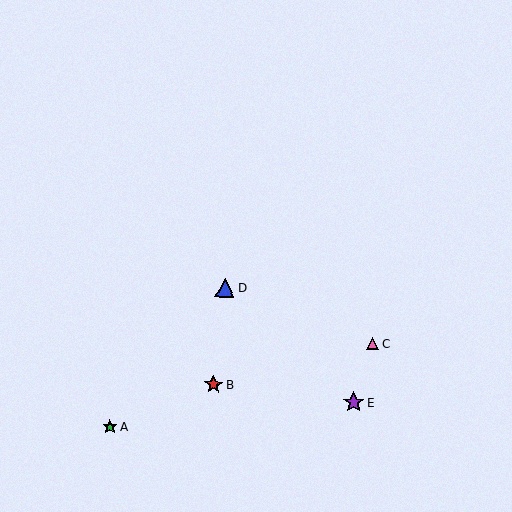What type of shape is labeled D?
Shape D is a blue triangle.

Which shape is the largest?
The purple star (labeled E) is the largest.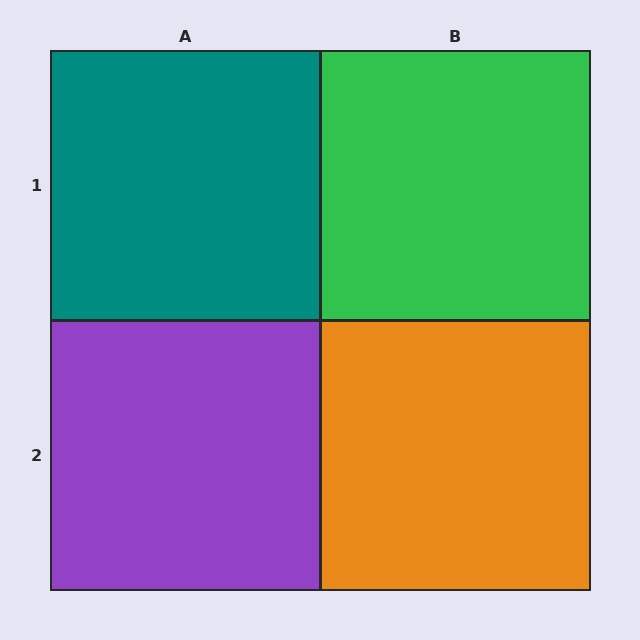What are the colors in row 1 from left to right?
Teal, green.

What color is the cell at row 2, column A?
Purple.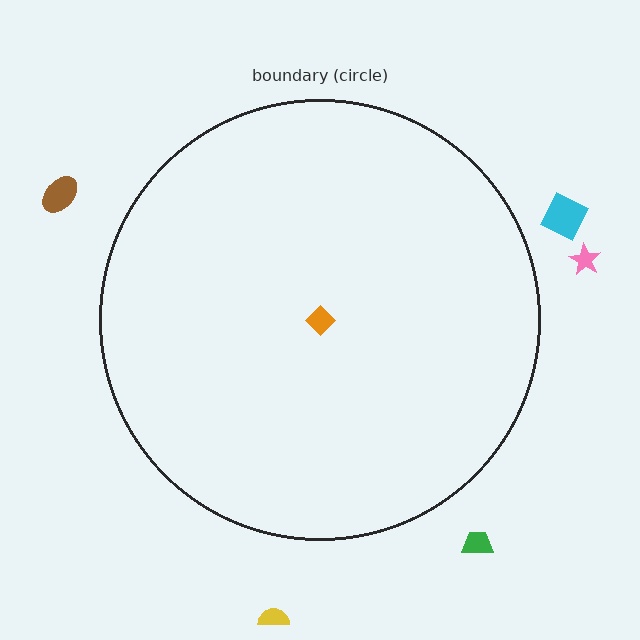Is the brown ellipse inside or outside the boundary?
Outside.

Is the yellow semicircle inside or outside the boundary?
Outside.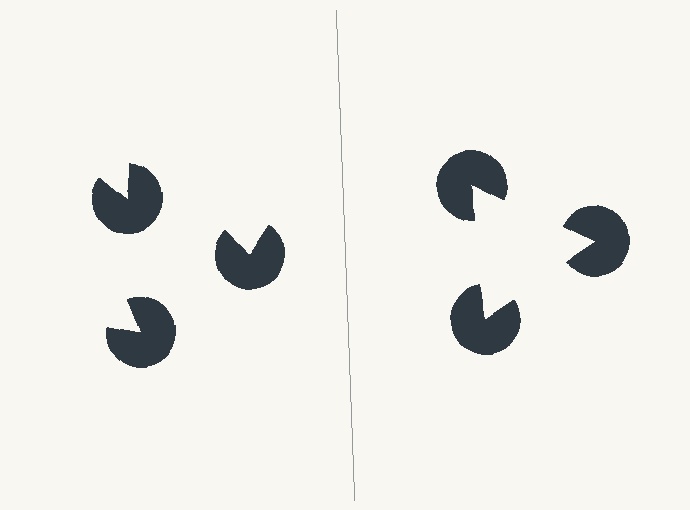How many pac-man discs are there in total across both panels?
6 — 3 on each side.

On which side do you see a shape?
An illusory triangle appears on the right side. On the left side the wedge cuts are rotated, so no coherent shape forms.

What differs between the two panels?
The pac-man discs are positioned identically on both sides; only the wedge orientations differ. On the right they align to a triangle; on the left they are misaligned.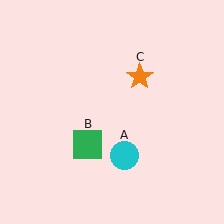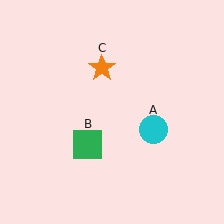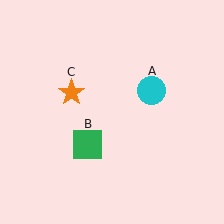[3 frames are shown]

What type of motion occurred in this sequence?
The cyan circle (object A), orange star (object C) rotated counterclockwise around the center of the scene.